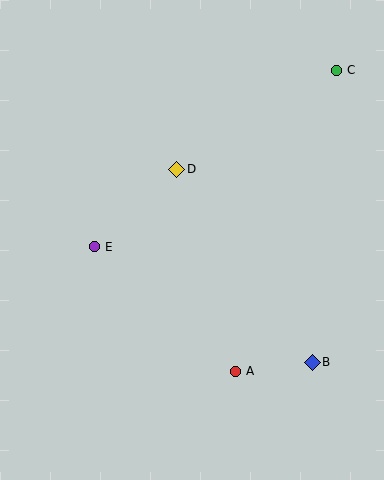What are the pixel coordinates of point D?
Point D is at (177, 169).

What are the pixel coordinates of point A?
Point A is at (236, 371).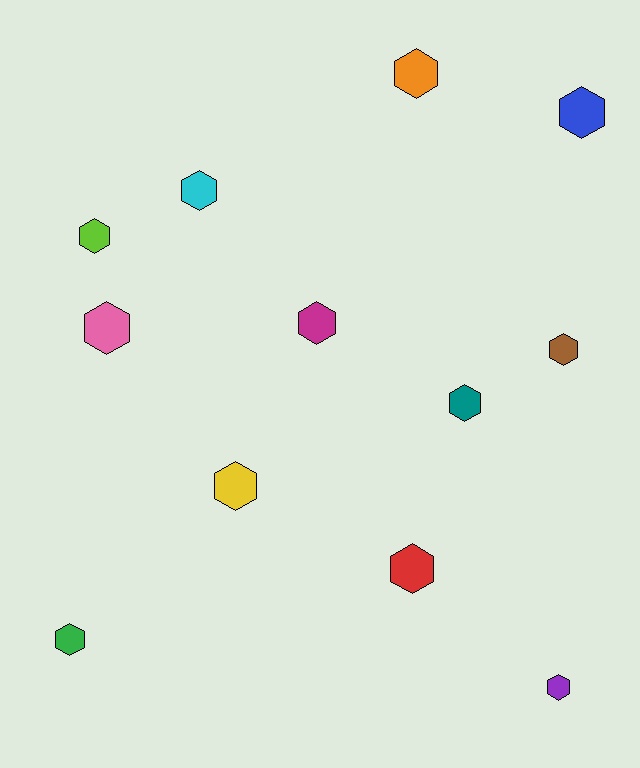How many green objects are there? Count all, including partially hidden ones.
There is 1 green object.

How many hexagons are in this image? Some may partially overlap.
There are 12 hexagons.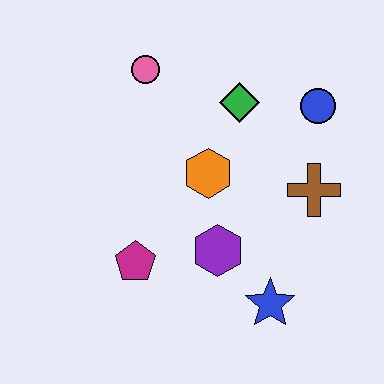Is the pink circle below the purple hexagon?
No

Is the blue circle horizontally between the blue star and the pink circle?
No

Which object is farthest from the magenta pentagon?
The blue circle is farthest from the magenta pentagon.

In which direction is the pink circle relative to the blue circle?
The pink circle is to the left of the blue circle.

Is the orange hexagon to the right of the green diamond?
No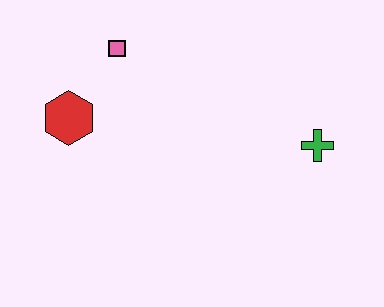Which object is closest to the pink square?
The red hexagon is closest to the pink square.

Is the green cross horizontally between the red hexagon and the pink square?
No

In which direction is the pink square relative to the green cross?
The pink square is to the left of the green cross.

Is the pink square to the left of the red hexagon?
No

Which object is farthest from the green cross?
The red hexagon is farthest from the green cross.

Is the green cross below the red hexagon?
Yes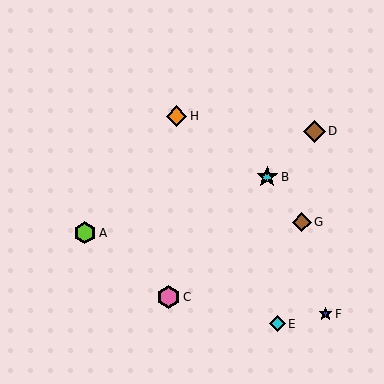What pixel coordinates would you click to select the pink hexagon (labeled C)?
Click at (168, 297) to select the pink hexagon C.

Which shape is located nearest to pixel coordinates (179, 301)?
The pink hexagon (labeled C) at (168, 297) is nearest to that location.